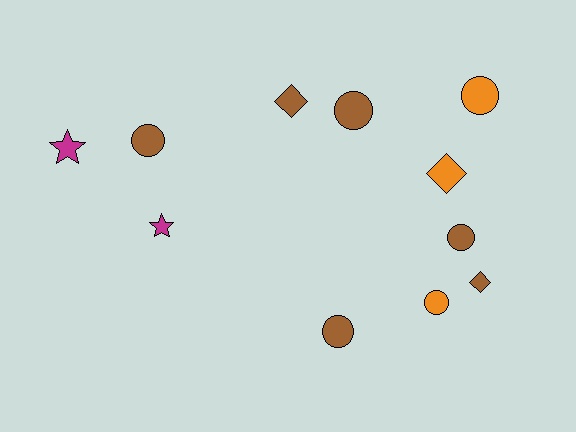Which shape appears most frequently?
Circle, with 6 objects.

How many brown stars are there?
There are no brown stars.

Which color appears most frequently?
Brown, with 6 objects.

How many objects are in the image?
There are 11 objects.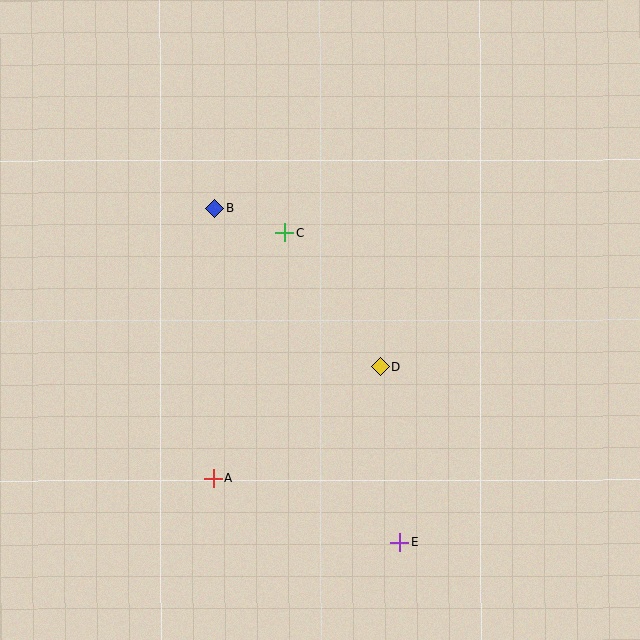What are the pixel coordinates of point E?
Point E is at (400, 542).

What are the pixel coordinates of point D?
Point D is at (380, 366).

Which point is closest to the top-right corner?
Point C is closest to the top-right corner.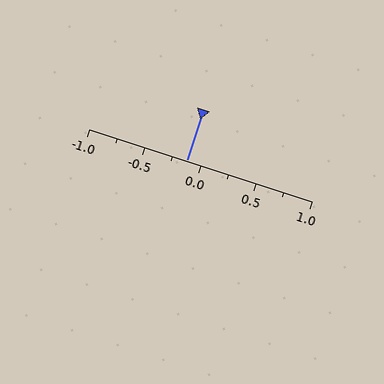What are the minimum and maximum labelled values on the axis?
The axis runs from -1.0 to 1.0.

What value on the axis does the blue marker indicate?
The marker indicates approximately -0.12.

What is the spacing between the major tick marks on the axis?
The major ticks are spaced 0.5 apart.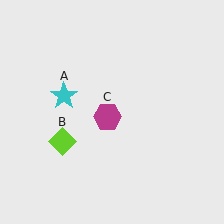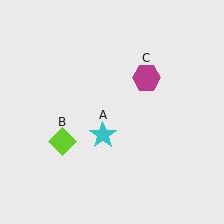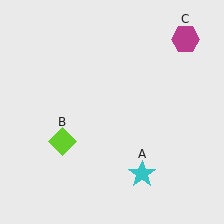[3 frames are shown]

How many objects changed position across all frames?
2 objects changed position: cyan star (object A), magenta hexagon (object C).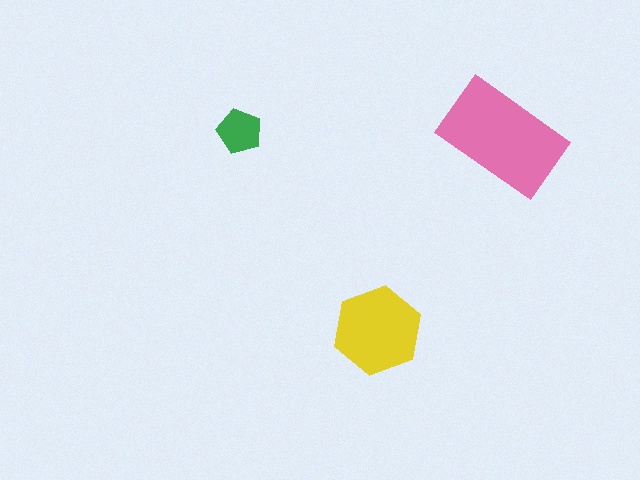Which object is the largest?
The pink rectangle.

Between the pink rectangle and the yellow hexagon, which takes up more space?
The pink rectangle.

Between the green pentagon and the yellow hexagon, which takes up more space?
The yellow hexagon.